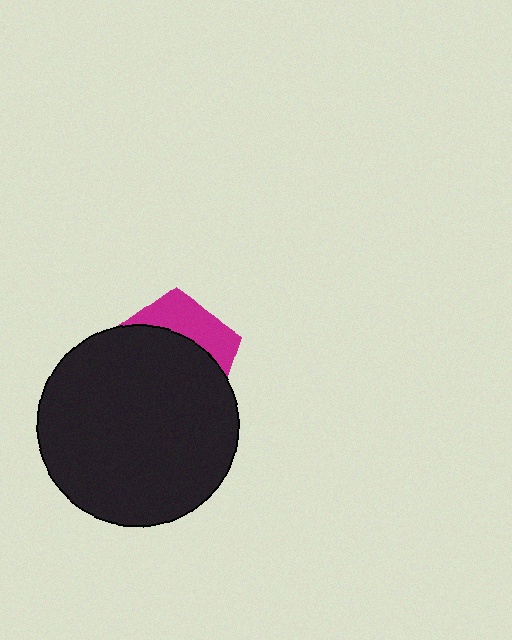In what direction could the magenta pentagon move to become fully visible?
The magenta pentagon could move up. That would shift it out from behind the black circle entirely.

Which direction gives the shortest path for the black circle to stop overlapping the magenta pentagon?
Moving down gives the shortest separation.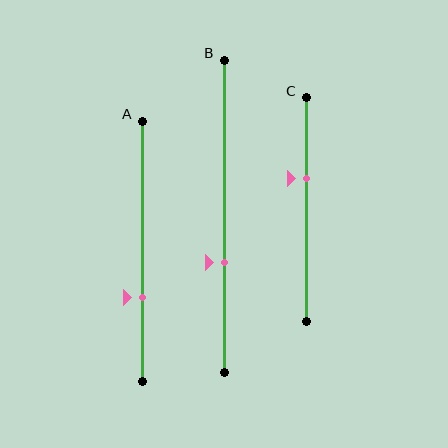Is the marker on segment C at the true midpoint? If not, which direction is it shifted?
No, the marker on segment C is shifted upward by about 14% of the segment length.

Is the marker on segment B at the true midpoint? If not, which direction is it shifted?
No, the marker on segment B is shifted downward by about 15% of the segment length.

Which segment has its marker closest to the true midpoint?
Segment C has its marker closest to the true midpoint.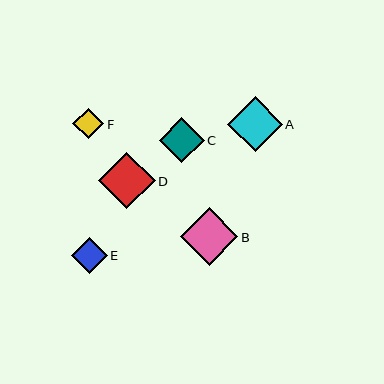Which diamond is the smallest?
Diamond F is the smallest with a size of approximately 31 pixels.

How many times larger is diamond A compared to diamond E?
Diamond A is approximately 1.5 times the size of diamond E.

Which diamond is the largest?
Diamond B is the largest with a size of approximately 57 pixels.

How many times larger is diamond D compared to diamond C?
Diamond D is approximately 1.3 times the size of diamond C.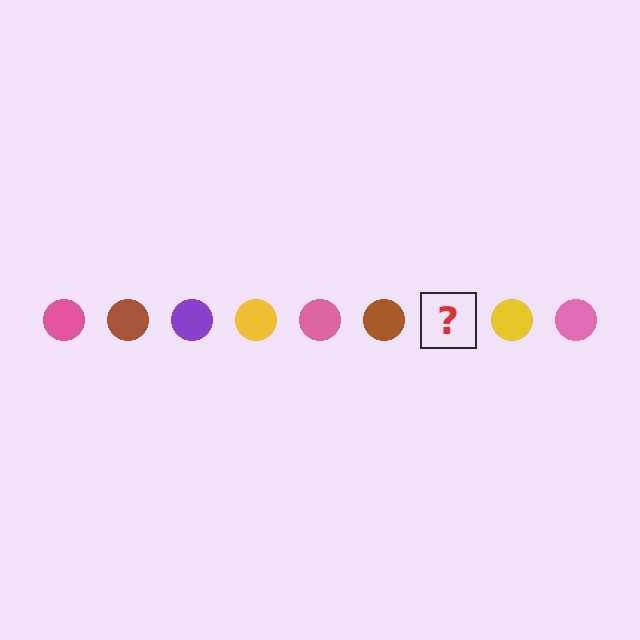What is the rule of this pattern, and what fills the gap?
The rule is that the pattern cycles through pink, brown, purple, yellow circles. The gap should be filled with a purple circle.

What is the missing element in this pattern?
The missing element is a purple circle.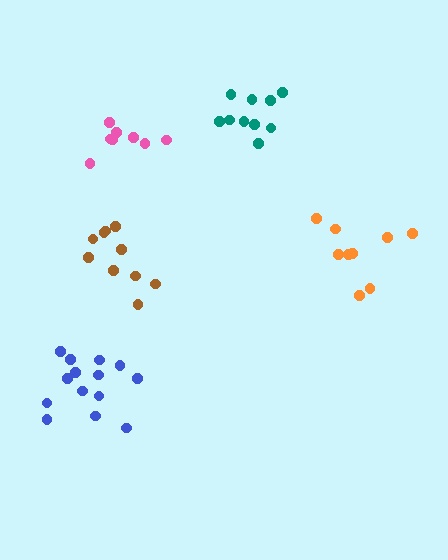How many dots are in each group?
Group 1: 10 dots, Group 2: 14 dots, Group 3: 9 dots, Group 4: 10 dots, Group 5: 8 dots (51 total).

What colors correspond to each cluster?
The clusters are colored: teal, blue, orange, brown, pink.